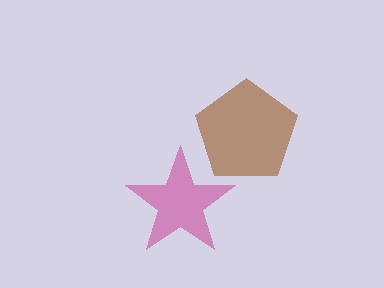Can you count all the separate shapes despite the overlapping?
Yes, there are 2 separate shapes.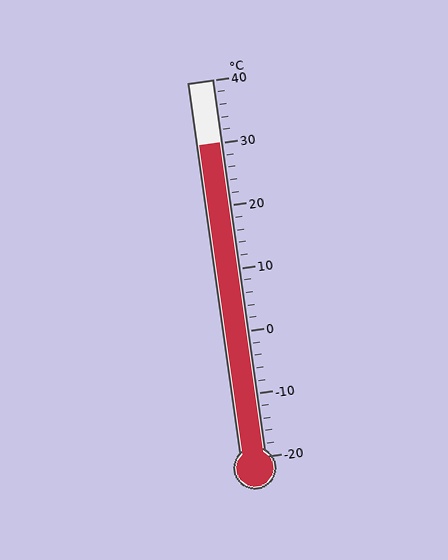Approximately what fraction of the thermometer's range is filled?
The thermometer is filled to approximately 85% of its range.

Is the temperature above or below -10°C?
The temperature is above -10°C.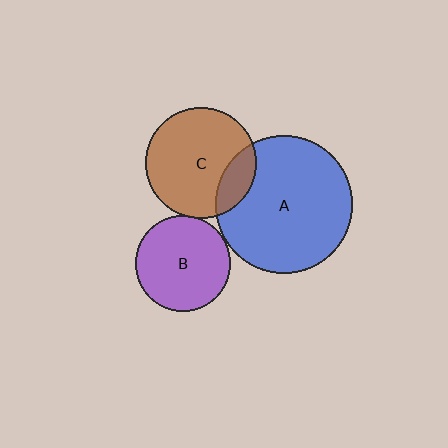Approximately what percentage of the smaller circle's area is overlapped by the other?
Approximately 5%.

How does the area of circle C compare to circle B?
Approximately 1.3 times.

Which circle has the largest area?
Circle A (blue).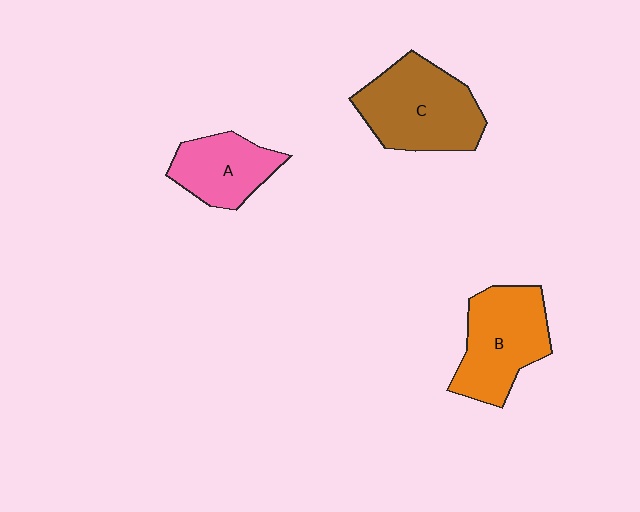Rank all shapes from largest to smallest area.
From largest to smallest: C (brown), B (orange), A (pink).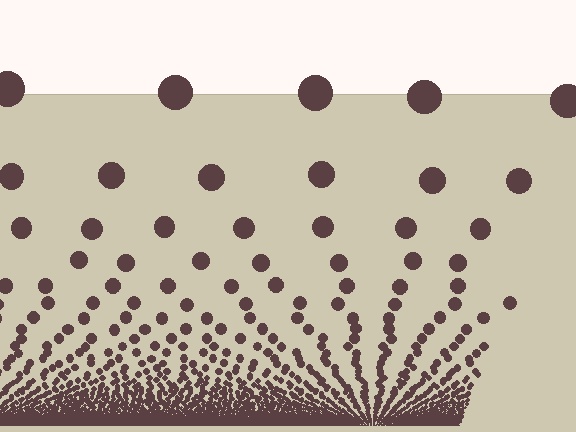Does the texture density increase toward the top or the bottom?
Density increases toward the bottom.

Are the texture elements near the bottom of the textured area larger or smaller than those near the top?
Smaller. The gradient is inverted — elements near the bottom are smaller and denser.